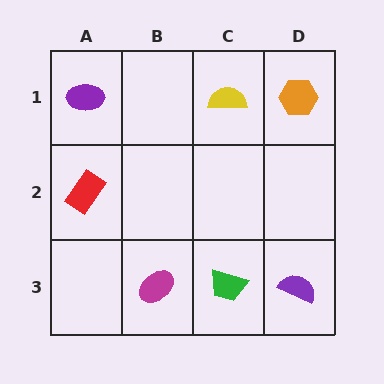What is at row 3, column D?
A purple semicircle.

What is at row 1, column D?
An orange hexagon.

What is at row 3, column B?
A magenta ellipse.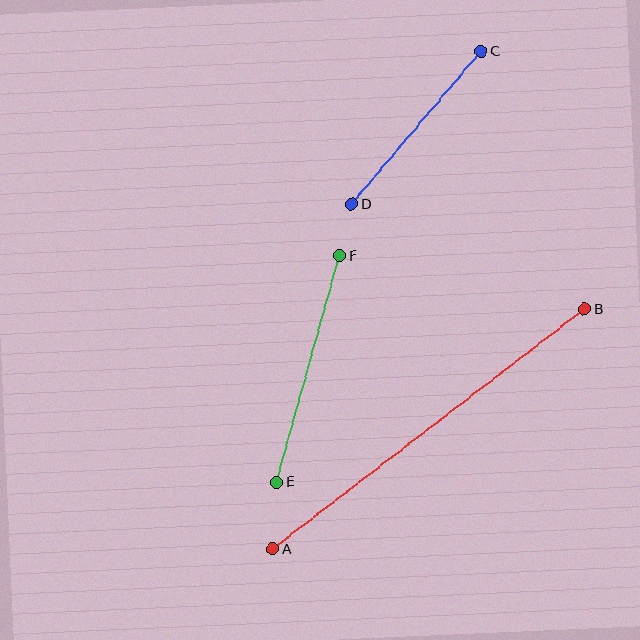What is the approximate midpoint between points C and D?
The midpoint is at approximately (416, 128) pixels.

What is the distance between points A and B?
The distance is approximately 393 pixels.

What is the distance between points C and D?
The distance is approximately 200 pixels.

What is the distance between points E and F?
The distance is approximately 236 pixels.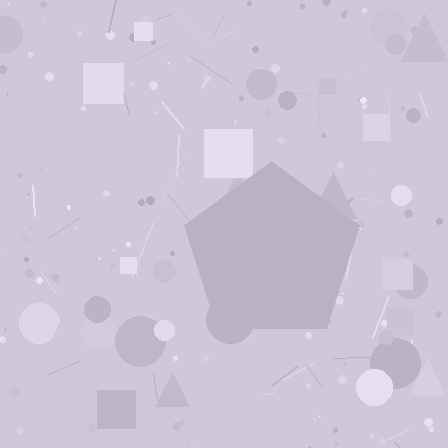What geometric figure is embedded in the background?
A pentagon is embedded in the background.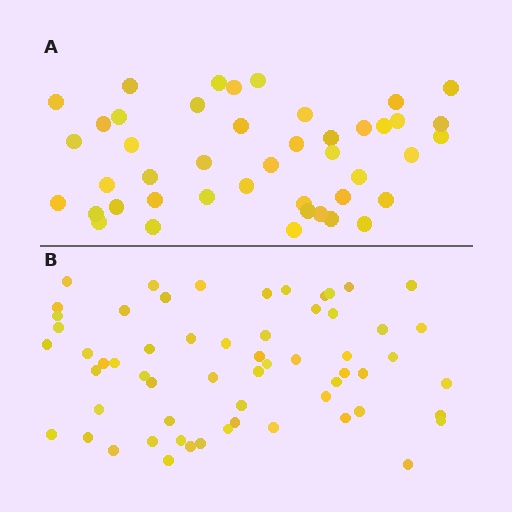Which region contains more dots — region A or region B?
Region B (the bottom region) has more dots.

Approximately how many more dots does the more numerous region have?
Region B has approximately 15 more dots than region A.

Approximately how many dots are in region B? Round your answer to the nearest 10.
About 60 dots.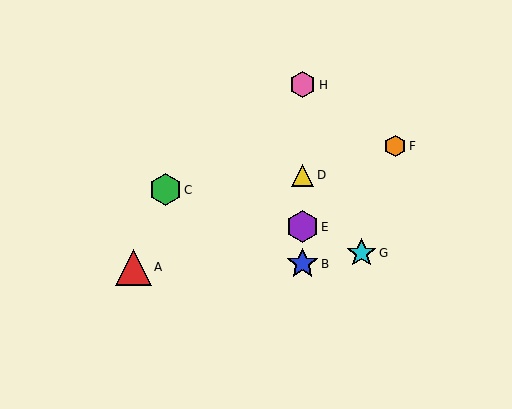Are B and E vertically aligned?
Yes, both are at x≈302.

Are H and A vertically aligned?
No, H is at x≈302 and A is at x≈134.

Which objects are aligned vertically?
Objects B, D, E, H are aligned vertically.